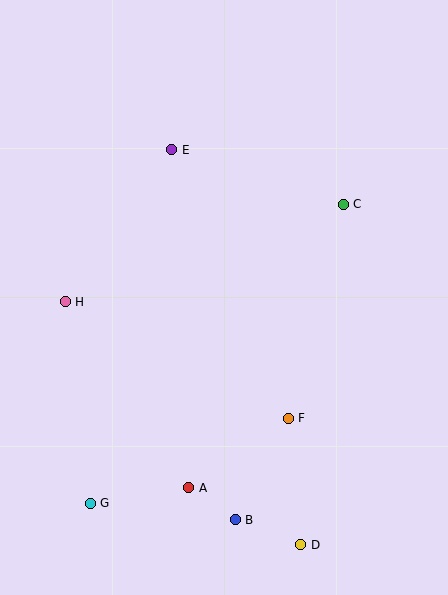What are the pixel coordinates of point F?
Point F is at (288, 418).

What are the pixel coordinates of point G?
Point G is at (90, 503).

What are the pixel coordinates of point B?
Point B is at (235, 520).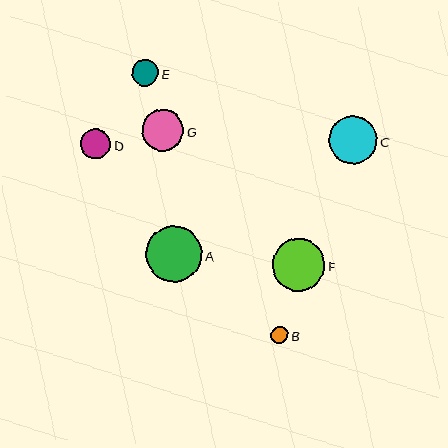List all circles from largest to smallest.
From largest to smallest: A, F, C, G, D, E, B.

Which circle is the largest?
Circle A is the largest with a size of approximately 56 pixels.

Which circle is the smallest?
Circle B is the smallest with a size of approximately 17 pixels.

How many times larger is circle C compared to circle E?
Circle C is approximately 1.8 times the size of circle E.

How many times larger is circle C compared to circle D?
Circle C is approximately 1.6 times the size of circle D.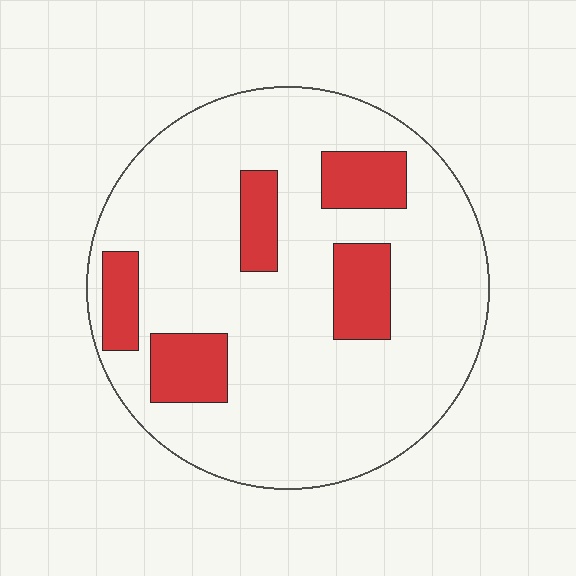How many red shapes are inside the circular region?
5.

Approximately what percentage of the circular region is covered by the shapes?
Approximately 20%.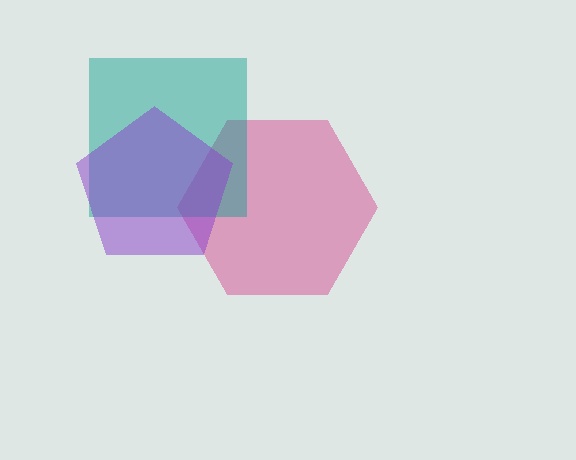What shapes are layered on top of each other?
The layered shapes are: a pink hexagon, a teal square, a purple pentagon.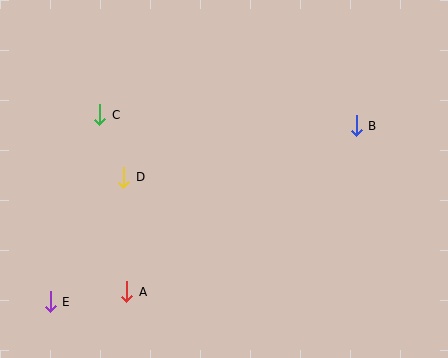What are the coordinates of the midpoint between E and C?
The midpoint between E and C is at (75, 208).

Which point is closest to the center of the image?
Point D at (124, 177) is closest to the center.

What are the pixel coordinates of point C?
Point C is at (100, 115).